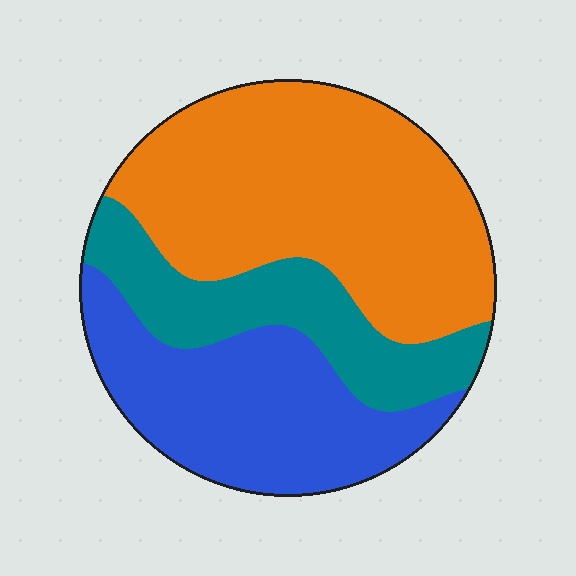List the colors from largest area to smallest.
From largest to smallest: orange, blue, teal.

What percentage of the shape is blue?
Blue covers 31% of the shape.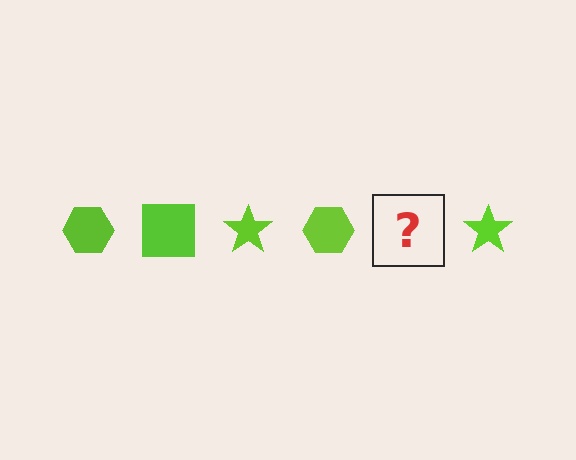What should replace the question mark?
The question mark should be replaced with a lime square.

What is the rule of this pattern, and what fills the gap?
The rule is that the pattern cycles through hexagon, square, star shapes in lime. The gap should be filled with a lime square.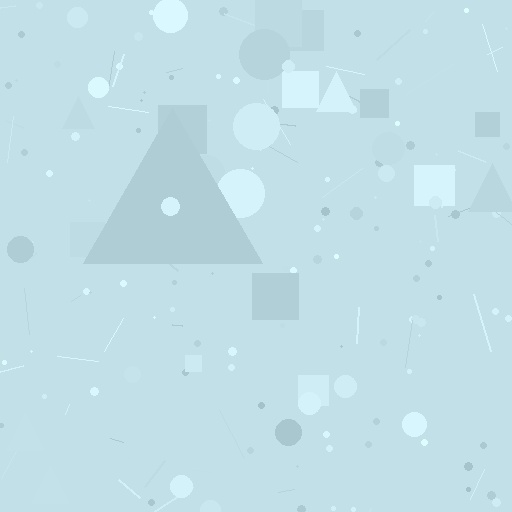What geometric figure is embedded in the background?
A triangle is embedded in the background.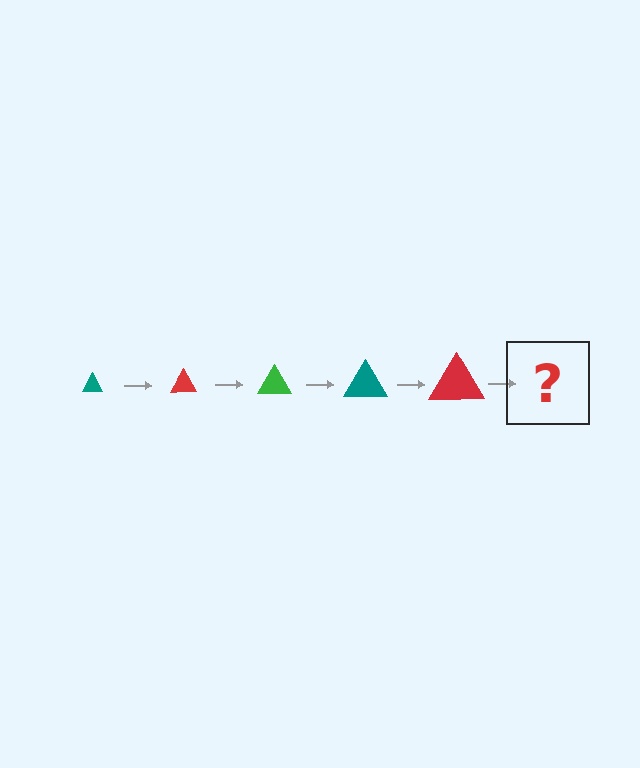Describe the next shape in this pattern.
It should be a green triangle, larger than the previous one.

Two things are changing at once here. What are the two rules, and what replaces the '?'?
The two rules are that the triangle grows larger each step and the color cycles through teal, red, and green. The '?' should be a green triangle, larger than the previous one.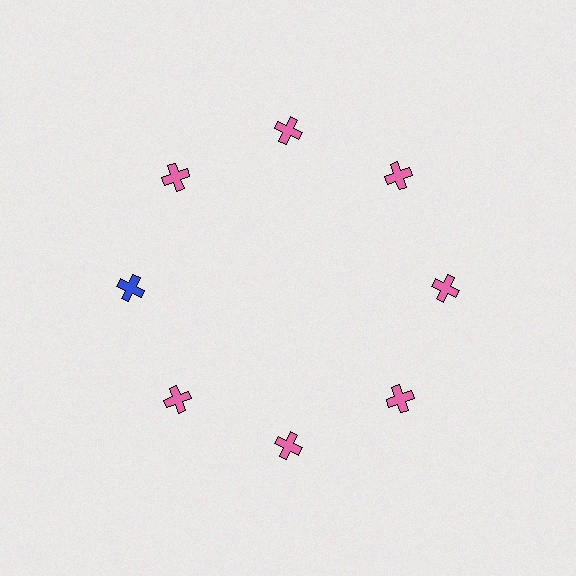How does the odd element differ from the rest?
It has a different color: blue instead of pink.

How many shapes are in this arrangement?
There are 8 shapes arranged in a ring pattern.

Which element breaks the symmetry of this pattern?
The blue cross at roughly the 9 o'clock position breaks the symmetry. All other shapes are pink crosses.